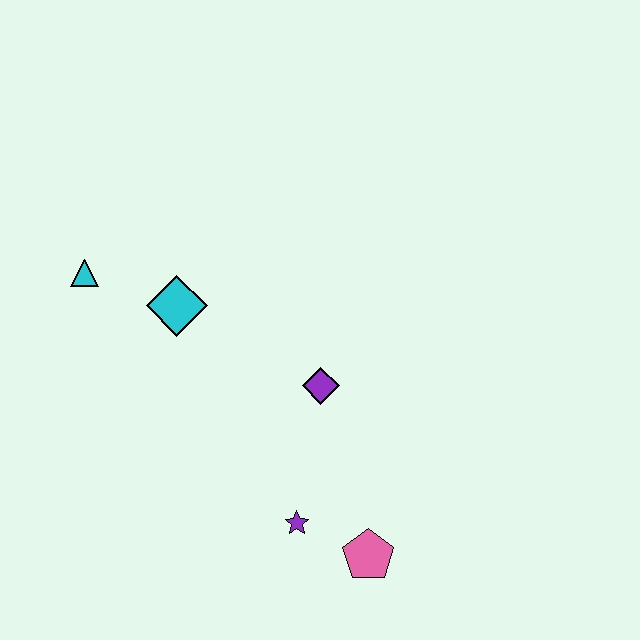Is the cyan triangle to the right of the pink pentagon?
No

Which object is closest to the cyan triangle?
The cyan diamond is closest to the cyan triangle.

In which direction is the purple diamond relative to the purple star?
The purple diamond is above the purple star.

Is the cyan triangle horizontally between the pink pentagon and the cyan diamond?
No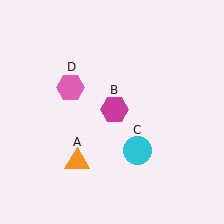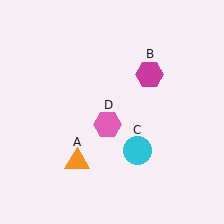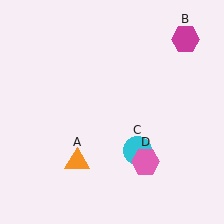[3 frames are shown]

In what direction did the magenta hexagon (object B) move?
The magenta hexagon (object B) moved up and to the right.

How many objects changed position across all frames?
2 objects changed position: magenta hexagon (object B), pink hexagon (object D).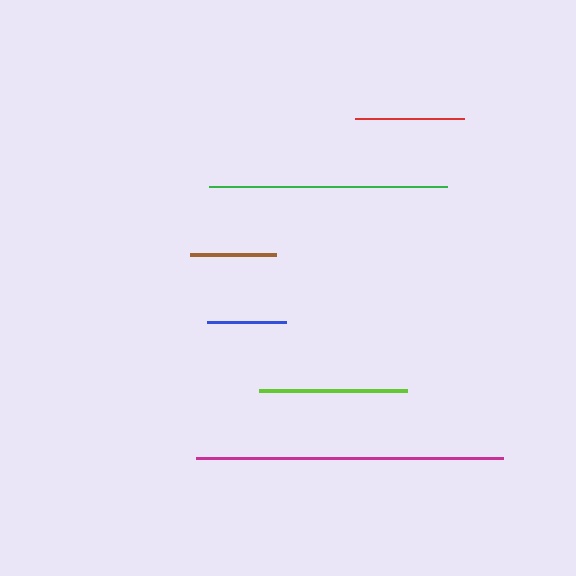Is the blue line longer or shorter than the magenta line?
The magenta line is longer than the blue line.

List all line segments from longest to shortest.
From longest to shortest: magenta, green, lime, red, brown, blue.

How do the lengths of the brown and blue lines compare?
The brown and blue lines are approximately the same length.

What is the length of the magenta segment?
The magenta segment is approximately 307 pixels long.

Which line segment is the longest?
The magenta line is the longest at approximately 307 pixels.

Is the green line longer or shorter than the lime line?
The green line is longer than the lime line.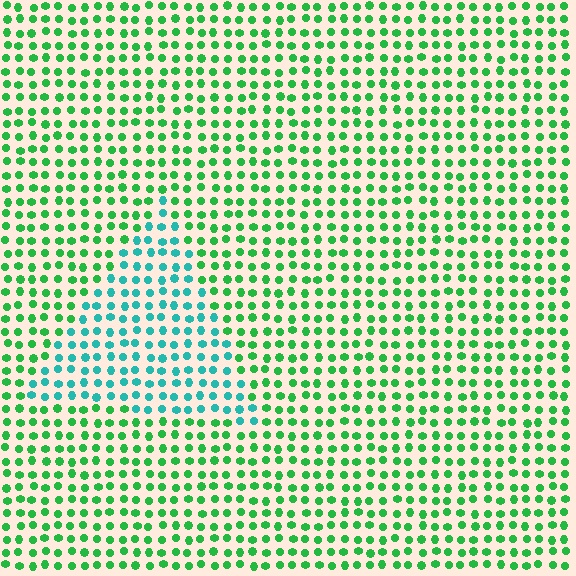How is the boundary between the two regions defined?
The boundary is defined purely by a slight shift in hue (about 43 degrees). Spacing, size, and orientation are identical on both sides.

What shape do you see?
I see a triangle.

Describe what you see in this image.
The image is filled with small green elements in a uniform arrangement. A triangle-shaped region is visible where the elements are tinted to a slightly different hue, forming a subtle color boundary.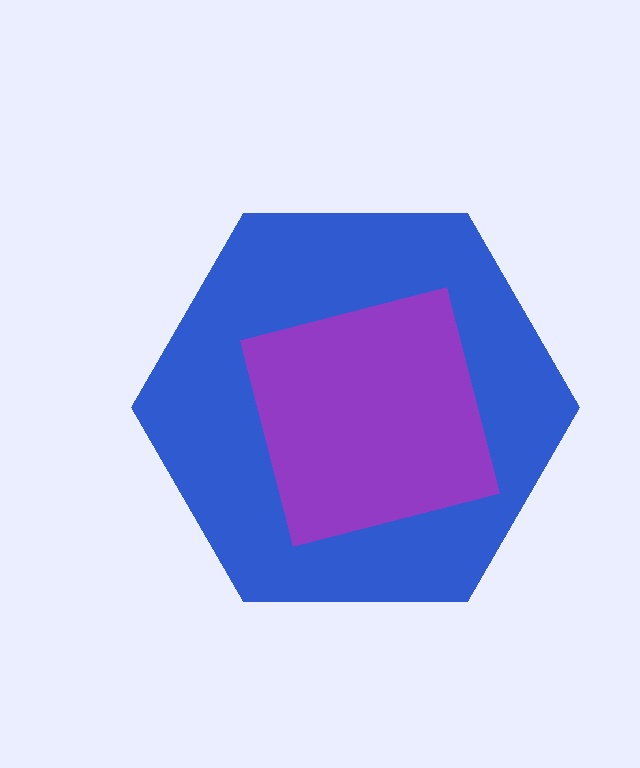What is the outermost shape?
The blue hexagon.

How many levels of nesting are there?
2.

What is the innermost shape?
The purple square.